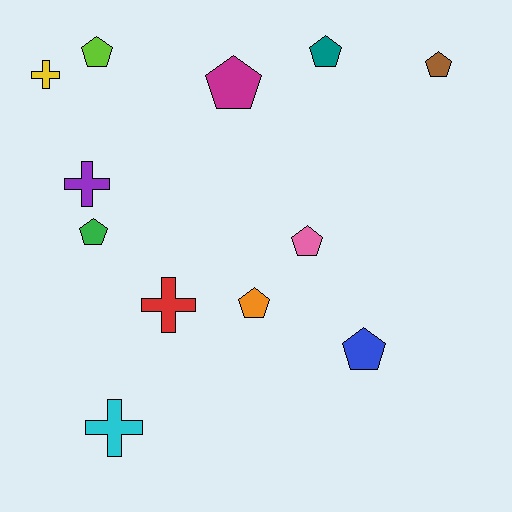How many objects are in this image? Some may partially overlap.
There are 12 objects.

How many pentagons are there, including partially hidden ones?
There are 8 pentagons.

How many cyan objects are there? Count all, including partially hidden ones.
There is 1 cyan object.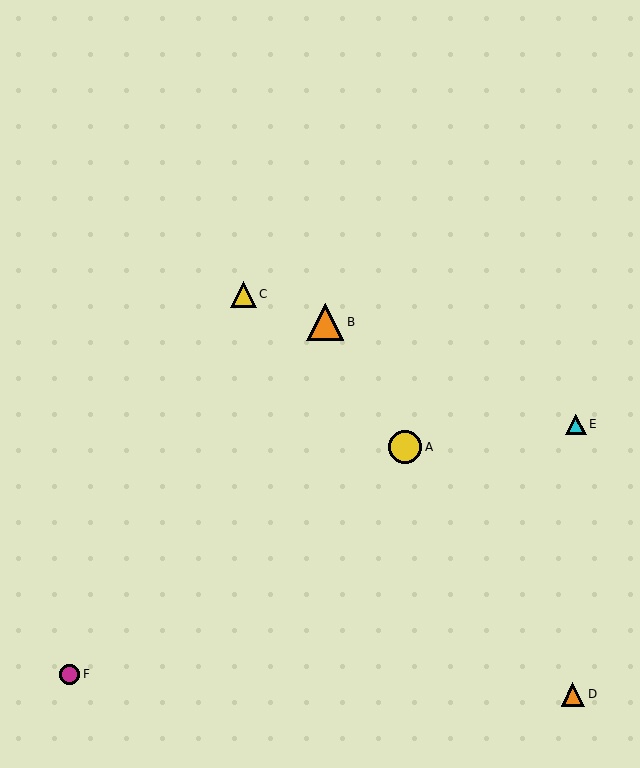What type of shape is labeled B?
Shape B is an orange triangle.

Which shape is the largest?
The orange triangle (labeled B) is the largest.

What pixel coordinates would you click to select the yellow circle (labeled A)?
Click at (405, 447) to select the yellow circle A.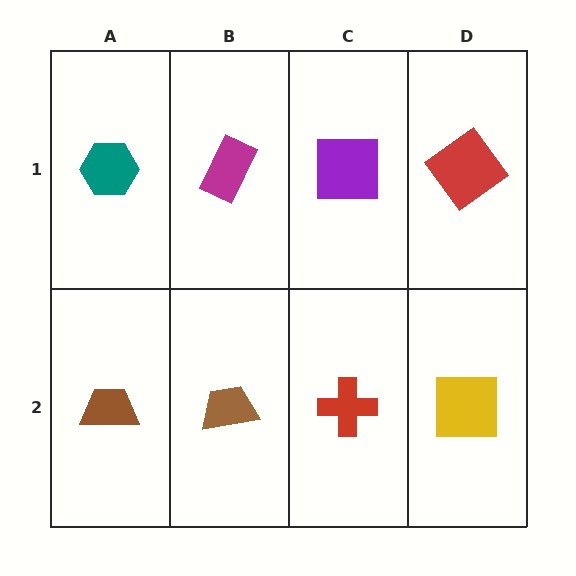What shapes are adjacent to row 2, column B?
A magenta rectangle (row 1, column B), a brown trapezoid (row 2, column A), a red cross (row 2, column C).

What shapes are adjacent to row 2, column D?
A red diamond (row 1, column D), a red cross (row 2, column C).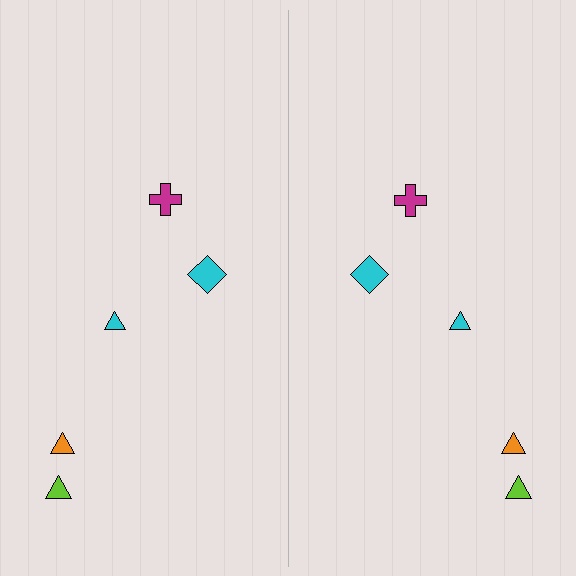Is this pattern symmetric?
Yes, this pattern has bilateral (reflection) symmetry.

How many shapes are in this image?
There are 10 shapes in this image.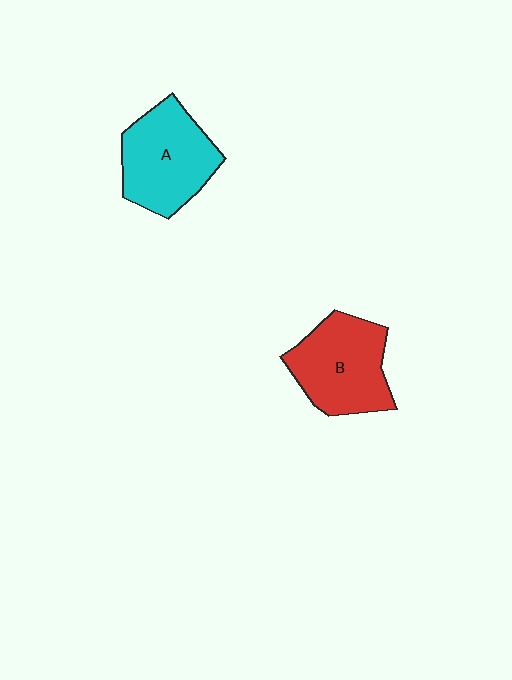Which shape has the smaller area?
Shape B (red).